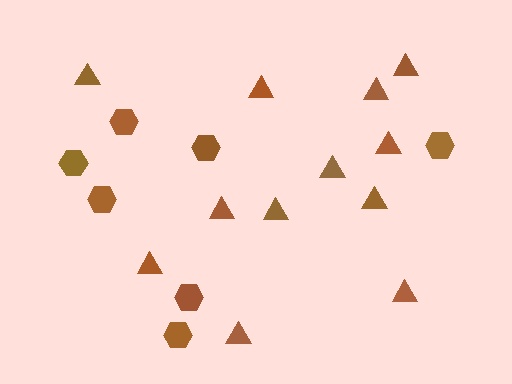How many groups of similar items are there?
There are 2 groups: one group of triangles (12) and one group of hexagons (7).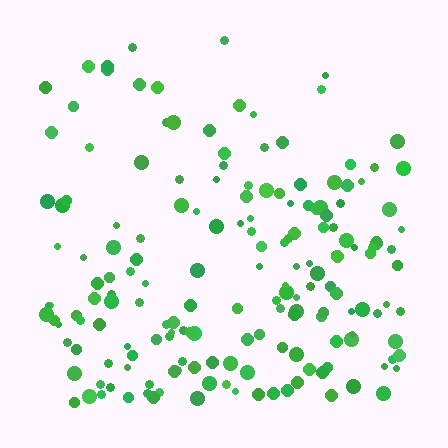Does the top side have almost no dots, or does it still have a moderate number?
Still a moderate number, just noticeably fewer than the bottom.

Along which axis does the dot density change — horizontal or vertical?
Vertical.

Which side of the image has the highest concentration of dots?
The bottom.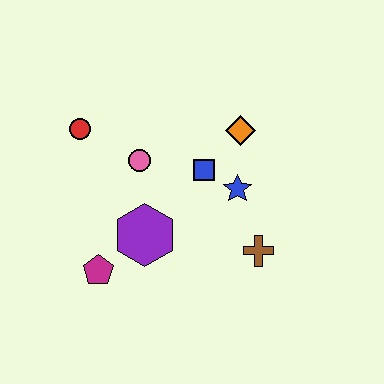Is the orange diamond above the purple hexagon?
Yes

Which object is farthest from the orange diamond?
The magenta pentagon is farthest from the orange diamond.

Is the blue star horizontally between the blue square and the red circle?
No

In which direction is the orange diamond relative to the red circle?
The orange diamond is to the right of the red circle.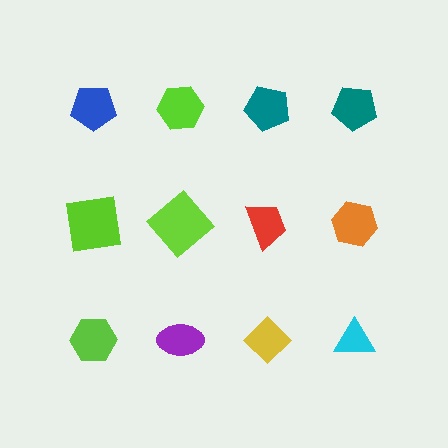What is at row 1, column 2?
A lime hexagon.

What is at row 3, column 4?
A cyan triangle.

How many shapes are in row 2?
4 shapes.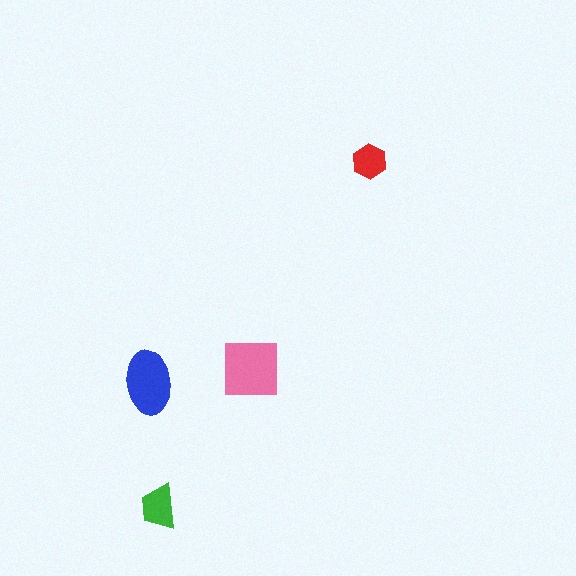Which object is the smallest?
The red hexagon.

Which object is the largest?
The pink square.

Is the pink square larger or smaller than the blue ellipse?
Larger.